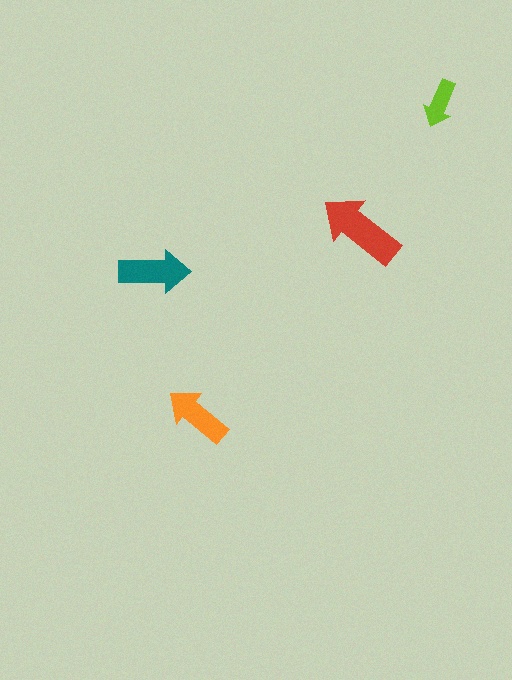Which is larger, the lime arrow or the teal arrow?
The teal one.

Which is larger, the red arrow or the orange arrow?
The red one.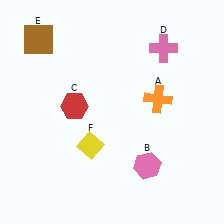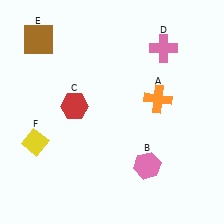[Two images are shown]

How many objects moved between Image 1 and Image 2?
1 object moved between the two images.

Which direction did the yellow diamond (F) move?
The yellow diamond (F) moved left.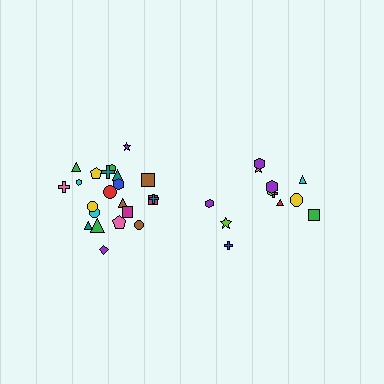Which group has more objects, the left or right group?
The left group.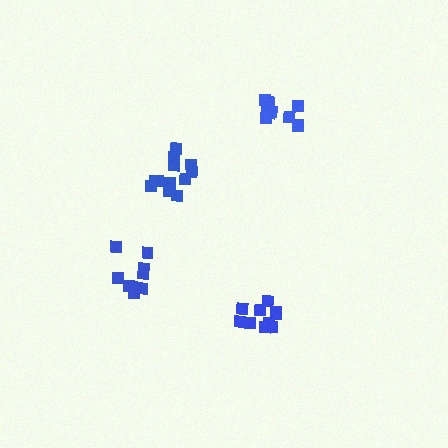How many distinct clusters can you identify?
There are 4 distinct clusters.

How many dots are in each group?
Group 1: 12 dots, Group 2: 11 dots, Group 3: 10 dots, Group 4: 9 dots (42 total).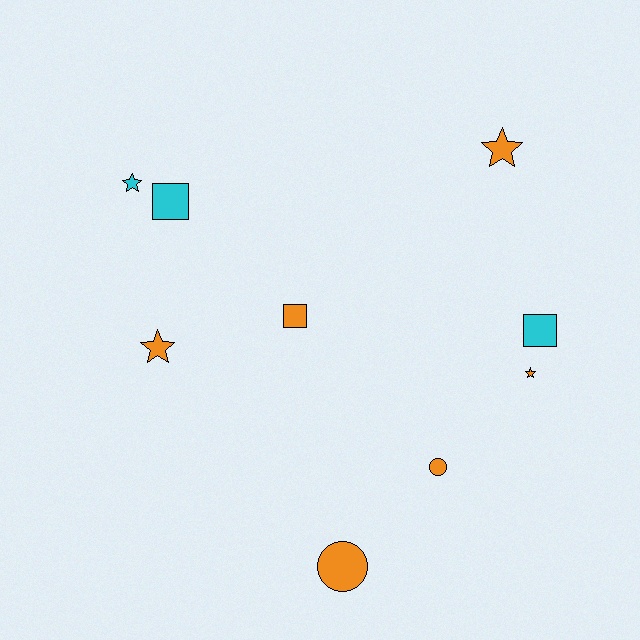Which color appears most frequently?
Orange, with 6 objects.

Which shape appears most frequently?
Star, with 4 objects.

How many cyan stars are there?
There is 1 cyan star.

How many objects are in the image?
There are 9 objects.